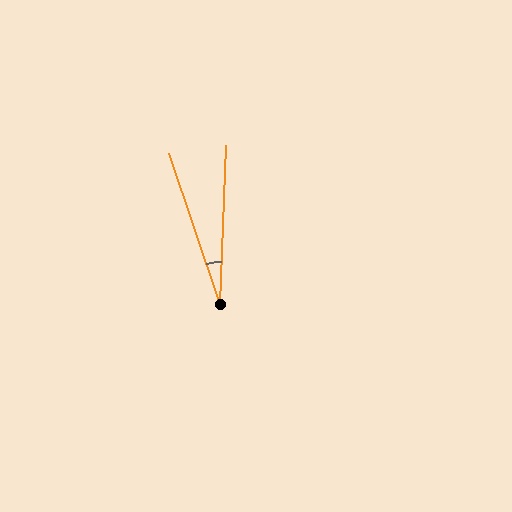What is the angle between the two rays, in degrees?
Approximately 21 degrees.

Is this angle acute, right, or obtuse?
It is acute.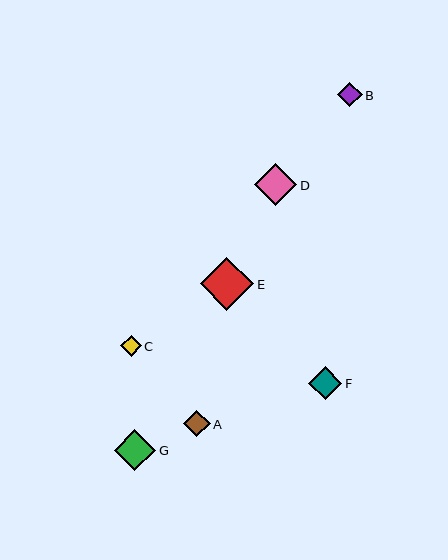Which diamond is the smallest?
Diamond C is the smallest with a size of approximately 21 pixels.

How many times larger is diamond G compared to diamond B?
Diamond G is approximately 1.7 times the size of diamond B.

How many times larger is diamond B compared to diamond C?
Diamond B is approximately 1.2 times the size of diamond C.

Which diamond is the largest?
Diamond E is the largest with a size of approximately 54 pixels.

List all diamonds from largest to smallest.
From largest to smallest: E, D, G, F, A, B, C.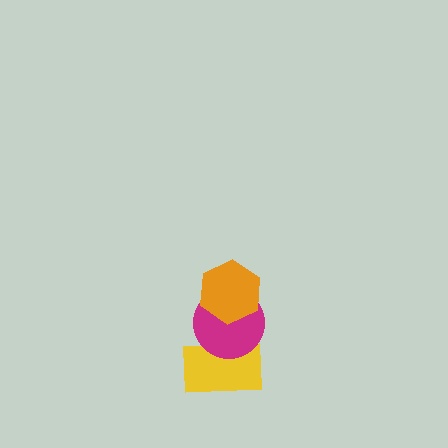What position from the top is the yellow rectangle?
The yellow rectangle is 3rd from the top.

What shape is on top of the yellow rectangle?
The magenta circle is on top of the yellow rectangle.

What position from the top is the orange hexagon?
The orange hexagon is 1st from the top.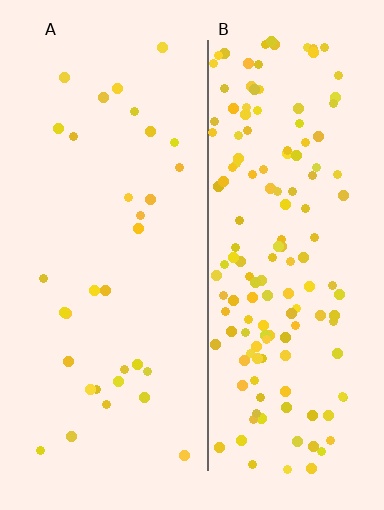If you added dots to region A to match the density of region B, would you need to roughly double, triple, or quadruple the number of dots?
Approximately quadruple.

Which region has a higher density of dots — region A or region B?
B (the right).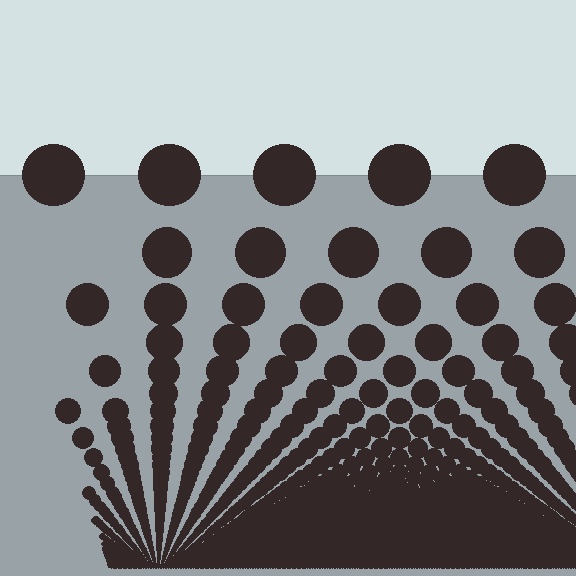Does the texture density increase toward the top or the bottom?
Density increases toward the bottom.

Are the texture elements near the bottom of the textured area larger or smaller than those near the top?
Smaller. The gradient is inverted — elements near the bottom are smaller and denser.